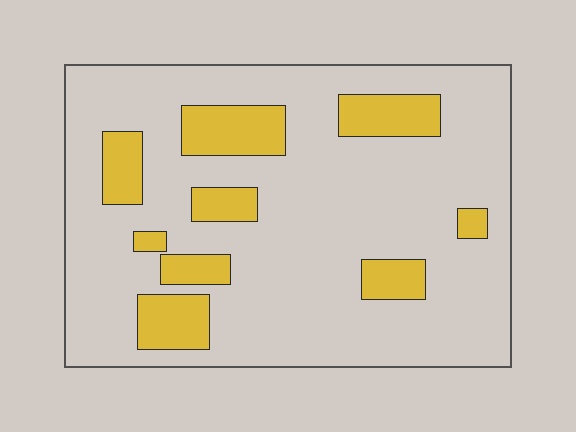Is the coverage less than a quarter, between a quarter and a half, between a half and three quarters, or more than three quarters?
Less than a quarter.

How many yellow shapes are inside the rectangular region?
9.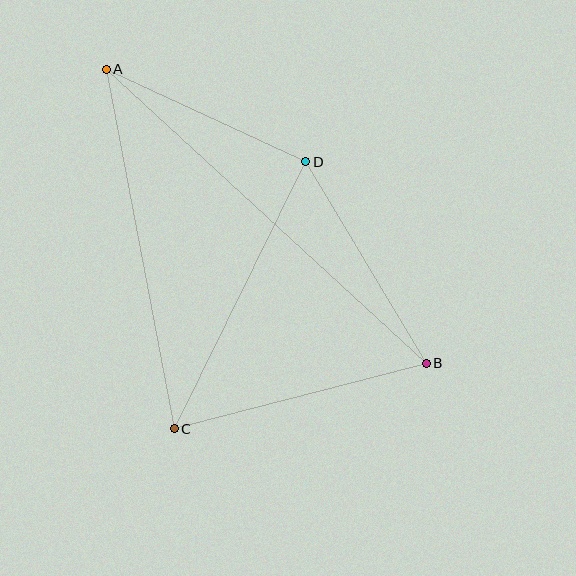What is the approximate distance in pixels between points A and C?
The distance between A and C is approximately 366 pixels.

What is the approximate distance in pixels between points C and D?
The distance between C and D is approximately 298 pixels.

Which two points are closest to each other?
Points A and D are closest to each other.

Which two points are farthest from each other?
Points A and B are farthest from each other.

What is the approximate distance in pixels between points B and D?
The distance between B and D is approximately 234 pixels.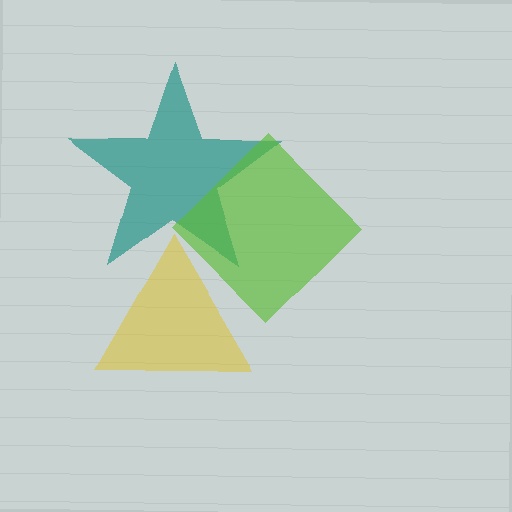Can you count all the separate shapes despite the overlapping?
Yes, there are 3 separate shapes.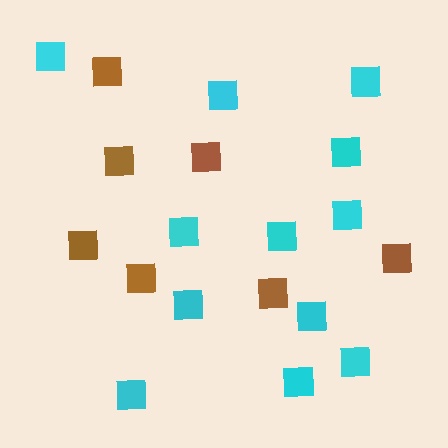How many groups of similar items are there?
There are 2 groups: one group of cyan squares (12) and one group of brown squares (7).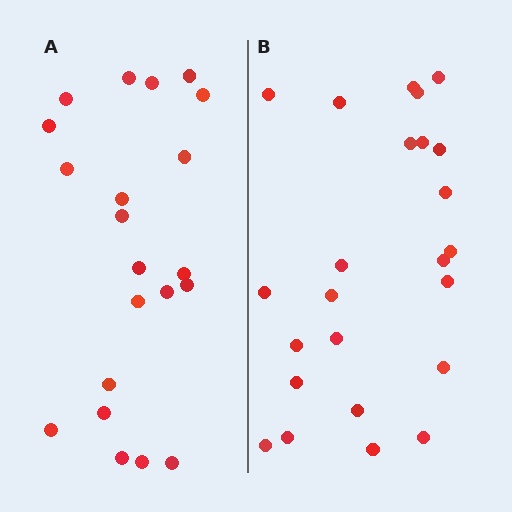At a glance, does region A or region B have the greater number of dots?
Region B (the right region) has more dots.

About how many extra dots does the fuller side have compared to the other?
Region B has just a few more — roughly 2 or 3 more dots than region A.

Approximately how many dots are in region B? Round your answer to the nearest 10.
About 20 dots. (The exact count is 24, which rounds to 20.)